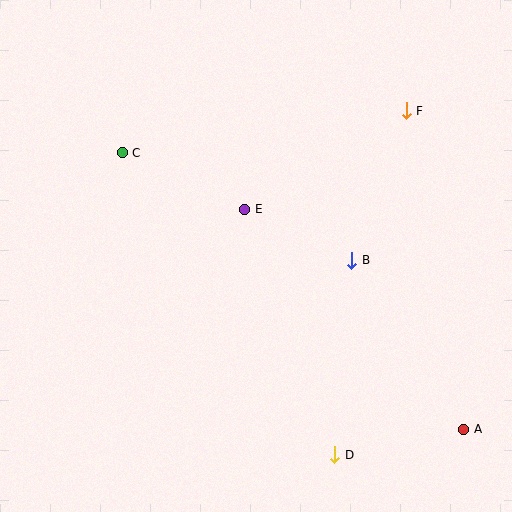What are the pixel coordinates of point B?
Point B is at (352, 260).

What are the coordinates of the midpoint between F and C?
The midpoint between F and C is at (264, 132).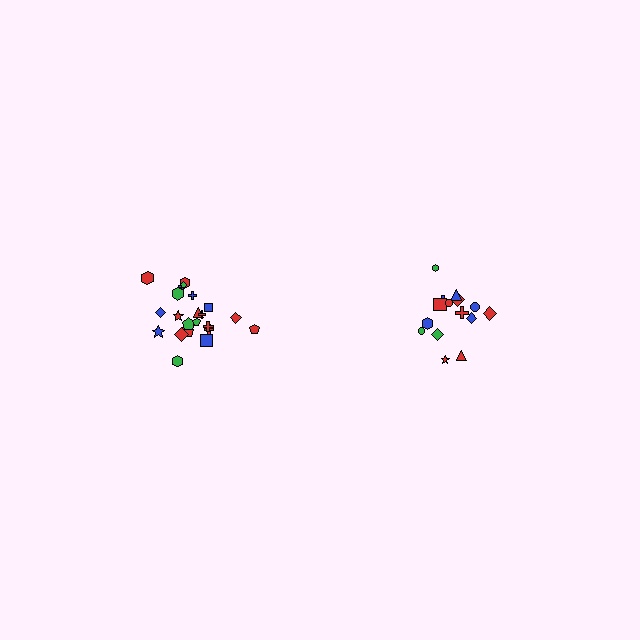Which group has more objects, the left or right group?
The left group.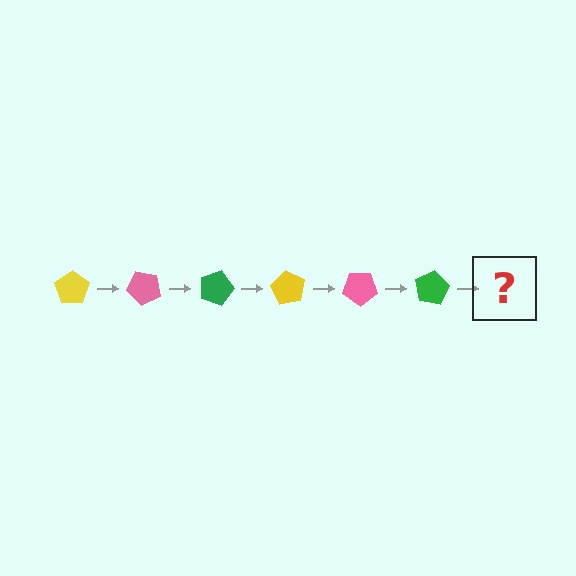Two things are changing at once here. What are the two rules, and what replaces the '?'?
The two rules are that it rotates 45 degrees each step and the color cycles through yellow, pink, and green. The '?' should be a yellow pentagon, rotated 270 degrees from the start.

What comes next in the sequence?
The next element should be a yellow pentagon, rotated 270 degrees from the start.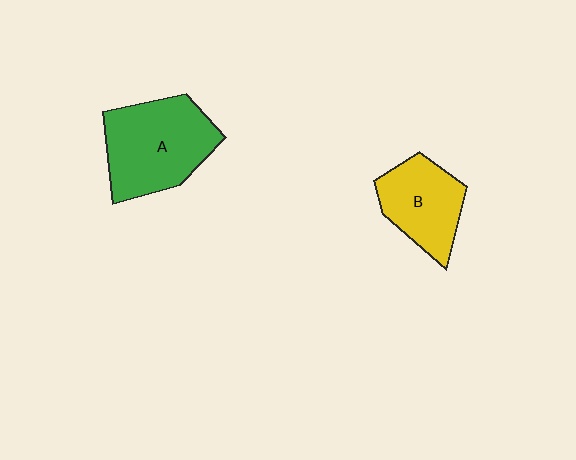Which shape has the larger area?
Shape A (green).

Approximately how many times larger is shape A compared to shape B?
Approximately 1.4 times.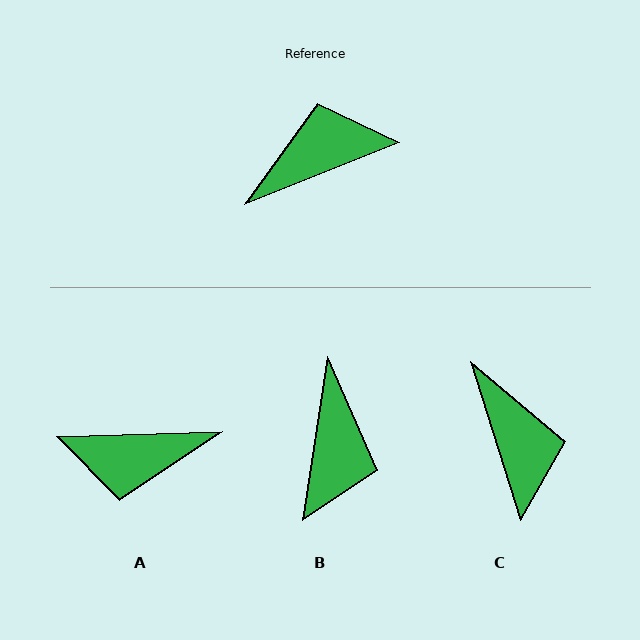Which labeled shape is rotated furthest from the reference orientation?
A, about 160 degrees away.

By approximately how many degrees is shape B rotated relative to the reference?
Approximately 121 degrees clockwise.